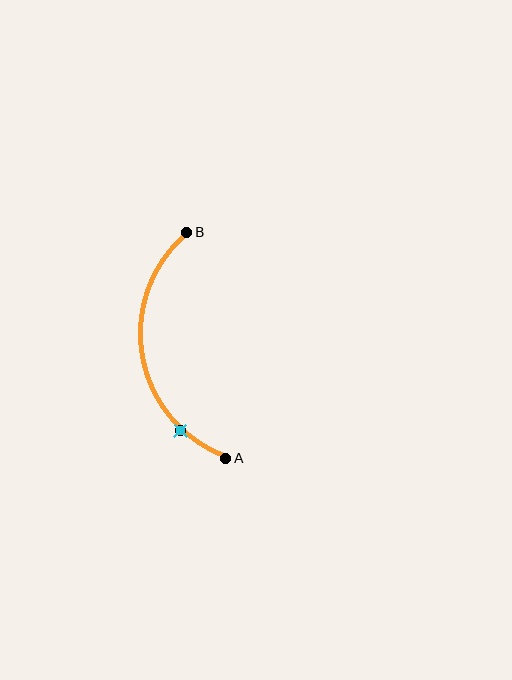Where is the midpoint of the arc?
The arc midpoint is the point on the curve farthest from the straight line joining A and B. It sits to the left of that line.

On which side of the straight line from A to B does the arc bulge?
The arc bulges to the left of the straight line connecting A and B.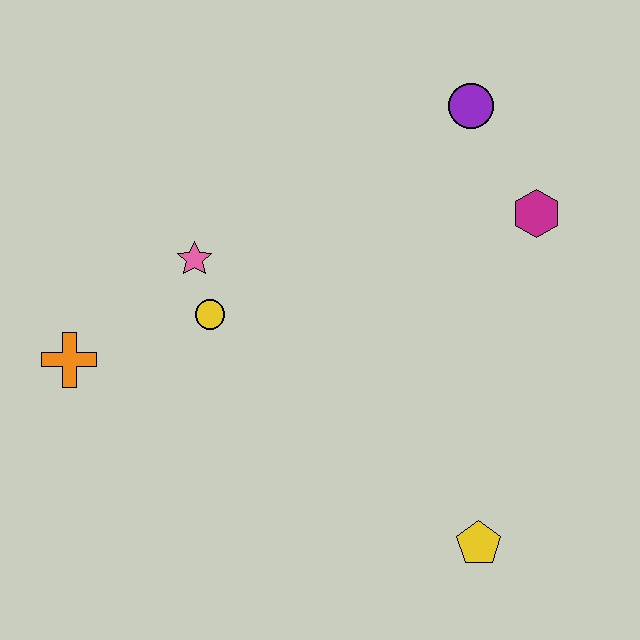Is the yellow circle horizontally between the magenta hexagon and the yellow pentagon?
No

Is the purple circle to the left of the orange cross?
No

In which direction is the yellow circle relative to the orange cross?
The yellow circle is to the right of the orange cross.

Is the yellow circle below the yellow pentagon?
No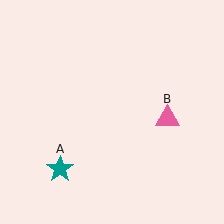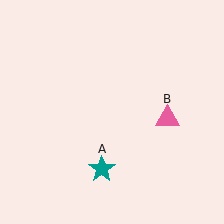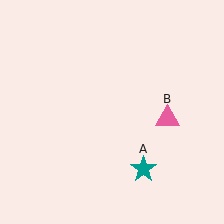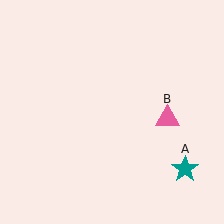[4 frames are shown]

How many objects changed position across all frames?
1 object changed position: teal star (object A).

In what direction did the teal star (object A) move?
The teal star (object A) moved right.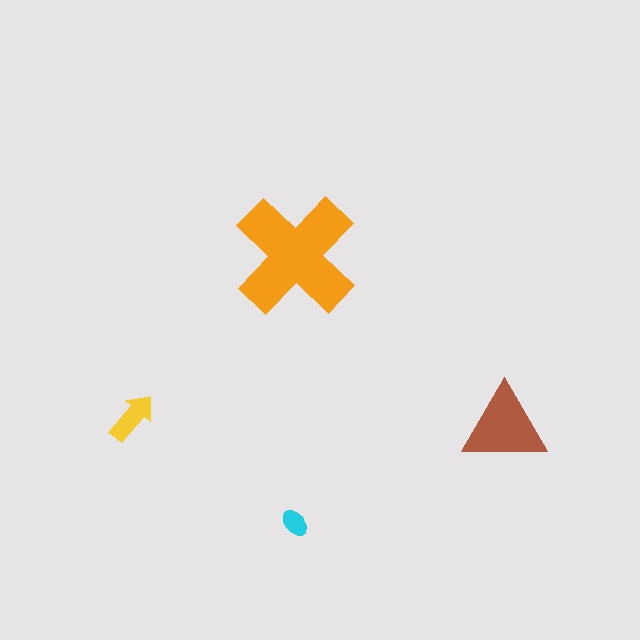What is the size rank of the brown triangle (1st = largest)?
2nd.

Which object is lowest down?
The cyan ellipse is bottommost.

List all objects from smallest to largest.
The cyan ellipse, the yellow arrow, the brown triangle, the orange cross.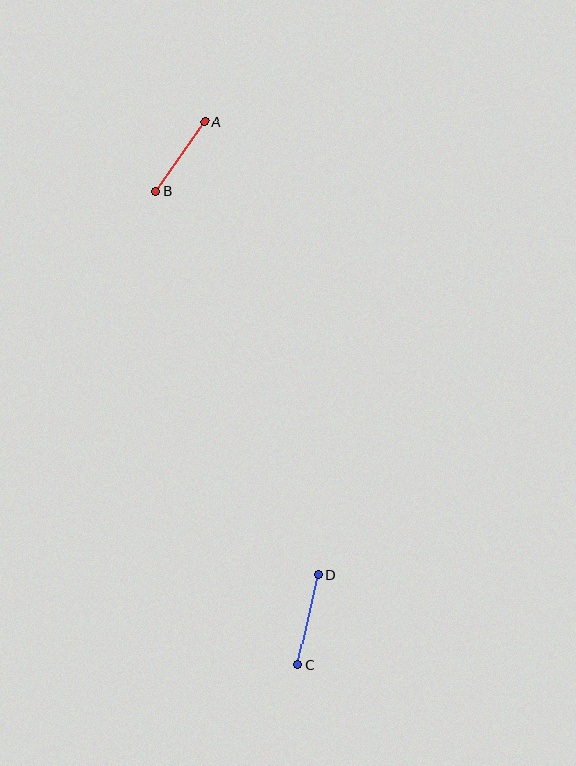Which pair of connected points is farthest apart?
Points C and D are farthest apart.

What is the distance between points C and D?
The distance is approximately 92 pixels.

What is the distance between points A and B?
The distance is approximately 85 pixels.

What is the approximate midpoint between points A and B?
The midpoint is at approximately (180, 157) pixels.